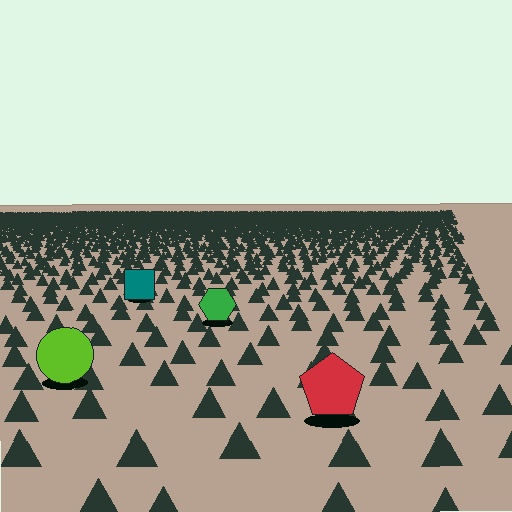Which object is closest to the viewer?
The red pentagon is closest. The texture marks near it are larger and more spread out.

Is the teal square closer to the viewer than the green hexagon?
No. The green hexagon is closer — you can tell from the texture gradient: the ground texture is coarser near it.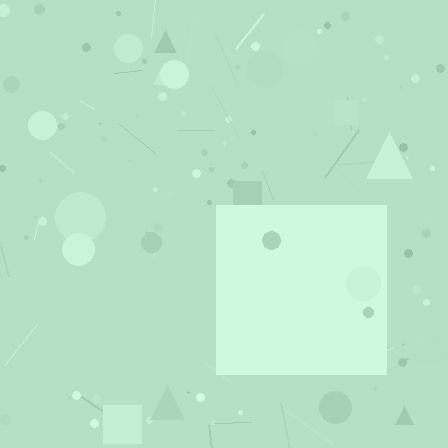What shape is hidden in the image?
A square is hidden in the image.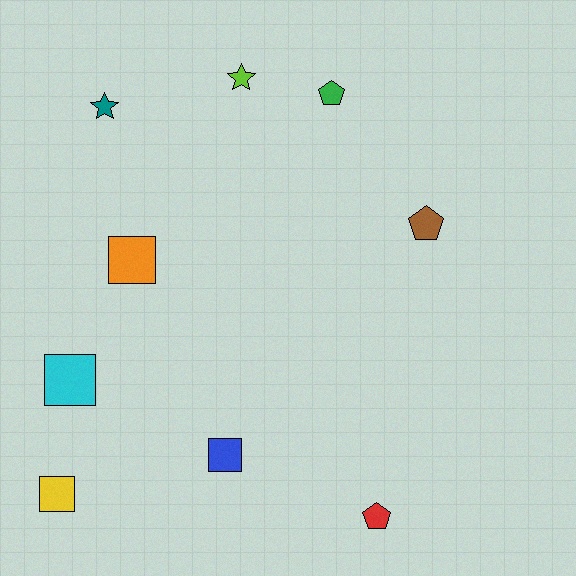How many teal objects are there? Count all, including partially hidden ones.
There is 1 teal object.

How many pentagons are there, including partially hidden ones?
There are 3 pentagons.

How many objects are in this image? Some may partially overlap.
There are 9 objects.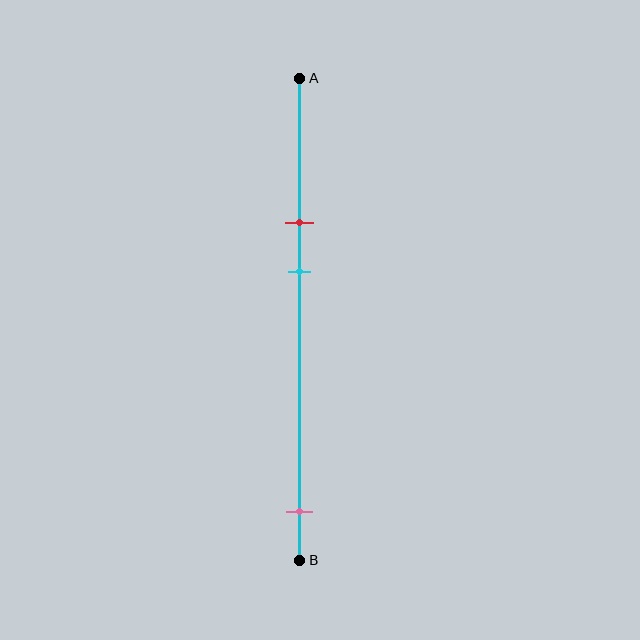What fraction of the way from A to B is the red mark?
The red mark is approximately 30% (0.3) of the way from A to B.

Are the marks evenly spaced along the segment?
No, the marks are not evenly spaced.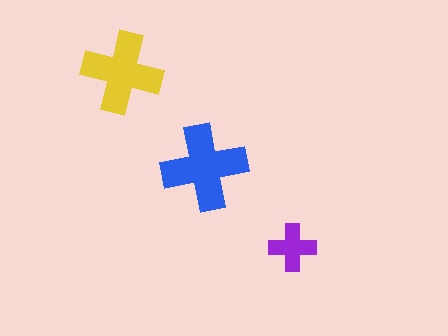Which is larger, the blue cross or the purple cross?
The blue one.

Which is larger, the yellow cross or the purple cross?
The yellow one.